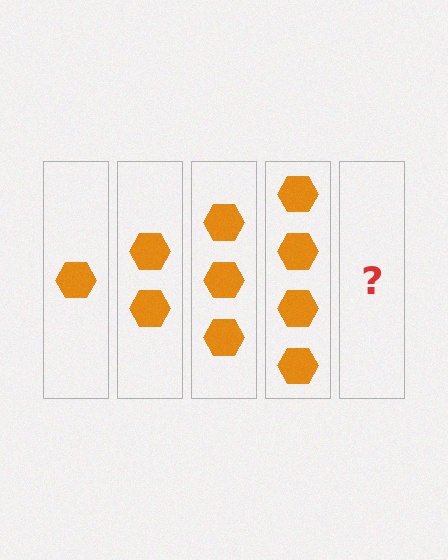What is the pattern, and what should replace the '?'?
The pattern is that each step adds one more hexagon. The '?' should be 5 hexagons.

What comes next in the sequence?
The next element should be 5 hexagons.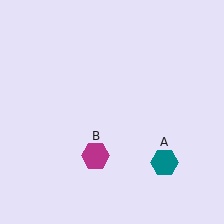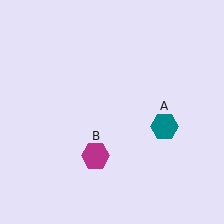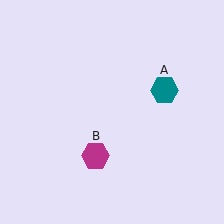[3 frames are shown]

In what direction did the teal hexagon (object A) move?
The teal hexagon (object A) moved up.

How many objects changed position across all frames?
1 object changed position: teal hexagon (object A).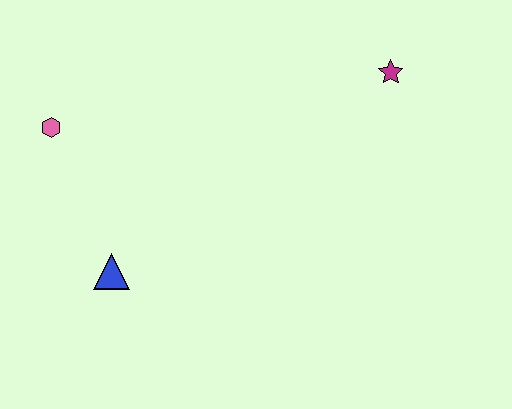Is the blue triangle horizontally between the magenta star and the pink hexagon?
Yes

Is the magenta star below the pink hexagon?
No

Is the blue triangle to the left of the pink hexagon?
No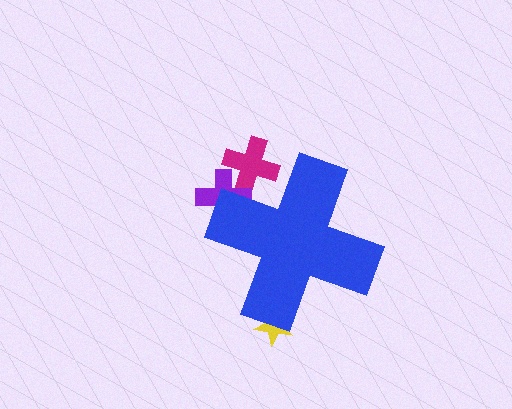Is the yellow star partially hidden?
Yes, the yellow star is partially hidden behind the blue cross.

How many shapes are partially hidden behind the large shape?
3 shapes are partially hidden.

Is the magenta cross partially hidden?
Yes, the magenta cross is partially hidden behind the blue cross.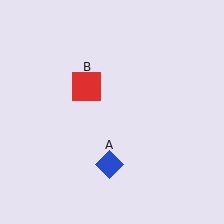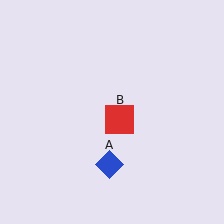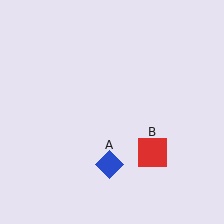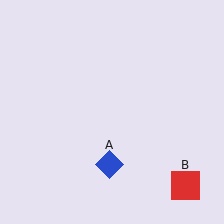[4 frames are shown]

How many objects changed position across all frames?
1 object changed position: red square (object B).